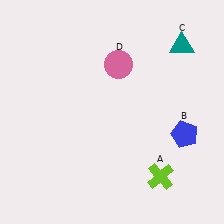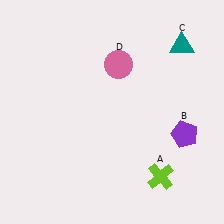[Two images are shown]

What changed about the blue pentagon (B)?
In Image 1, B is blue. In Image 2, it changed to purple.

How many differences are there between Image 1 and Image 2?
There is 1 difference between the two images.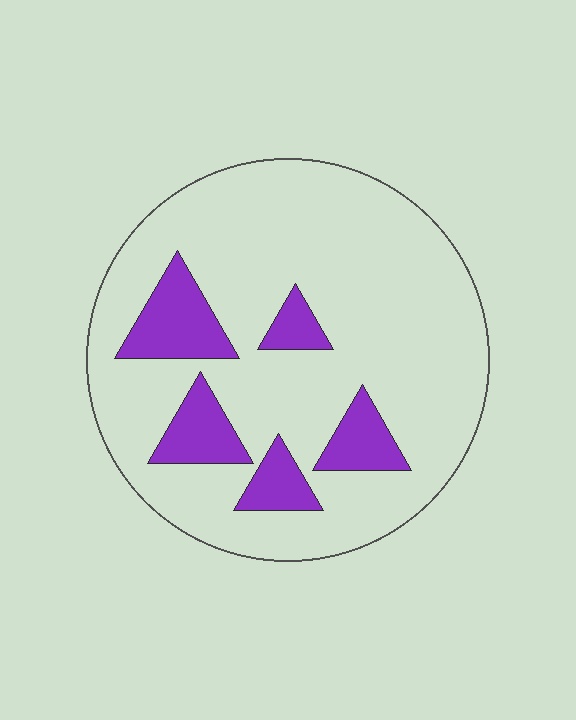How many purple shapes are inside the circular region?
5.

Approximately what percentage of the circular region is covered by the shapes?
Approximately 20%.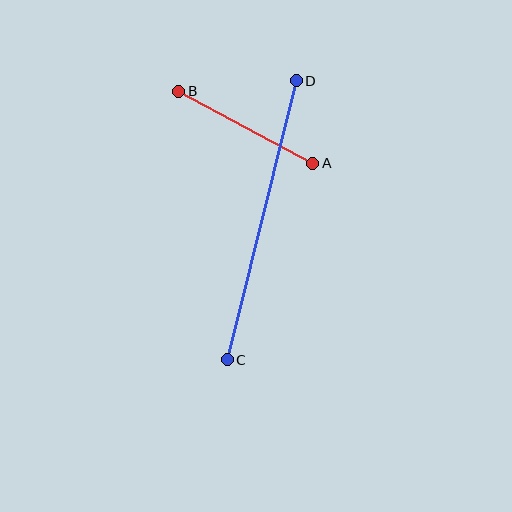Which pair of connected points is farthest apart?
Points C and D are farthest apart.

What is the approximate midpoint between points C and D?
The midpoint is at approximately (262, 220) pixels.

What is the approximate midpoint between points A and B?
The midpoint is at approximately (246, 127) pixels.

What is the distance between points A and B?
The distance is approximately 153 pixels.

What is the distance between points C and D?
The distance is approximately 287 pixels.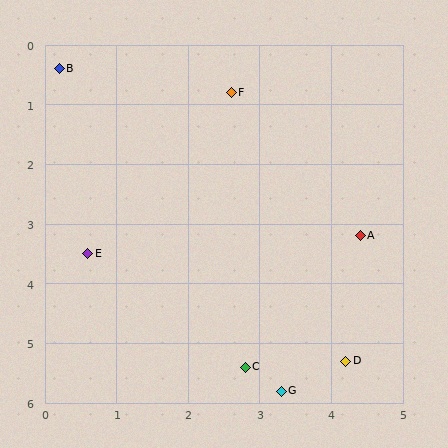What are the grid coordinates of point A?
Point A is at approximately (4.4, 3.2).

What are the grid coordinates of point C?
Point C is at approximately (2.8, 5.4).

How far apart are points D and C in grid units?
Points D and C are about 1.4 grid units apart.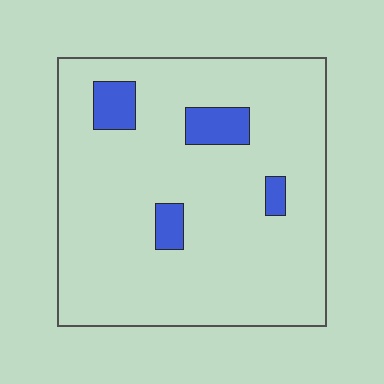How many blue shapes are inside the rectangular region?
4.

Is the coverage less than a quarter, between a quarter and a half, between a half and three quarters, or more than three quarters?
Less than a quarter.